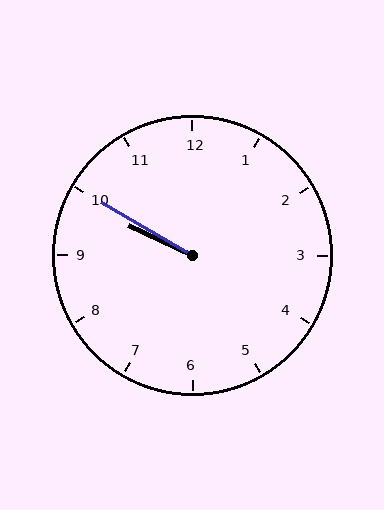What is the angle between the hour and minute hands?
Approximately 5 degrees.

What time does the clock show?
9:50.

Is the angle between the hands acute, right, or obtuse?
It is acute.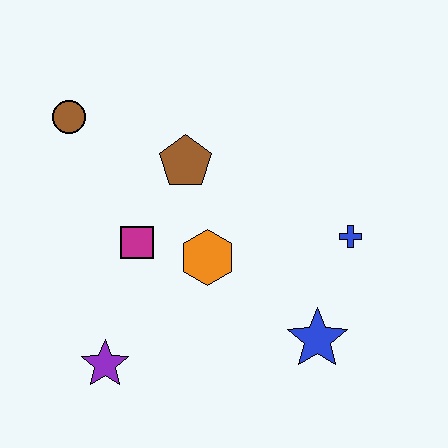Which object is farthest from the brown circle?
The blue star is farthest from the brown circle.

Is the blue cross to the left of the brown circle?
No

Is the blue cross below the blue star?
No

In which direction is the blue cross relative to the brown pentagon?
The blue cross is to the right of the brown pentagon.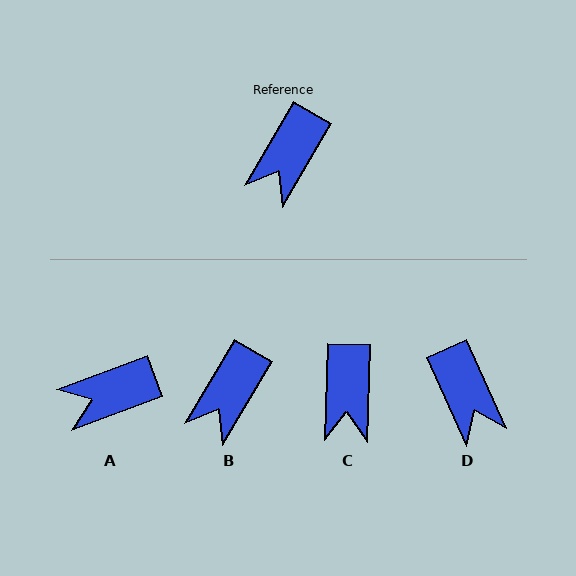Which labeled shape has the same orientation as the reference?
B.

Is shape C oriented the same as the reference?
No, it is off by about 29 degrees.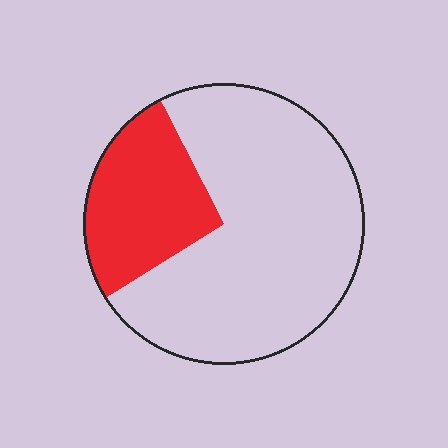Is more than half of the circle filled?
No.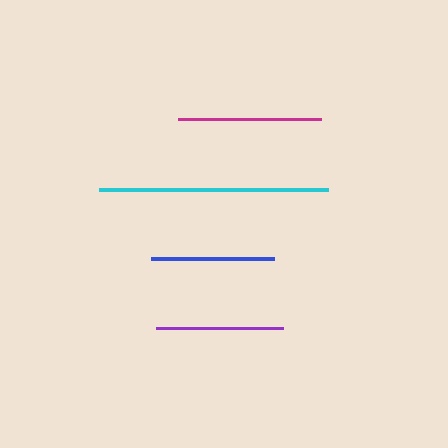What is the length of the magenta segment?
The magenta segment is approximately 142 pixels long.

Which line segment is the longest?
The cyan line is the longest at approximately 229 pixels.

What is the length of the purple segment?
The purple segment is approximately 128 pixels long.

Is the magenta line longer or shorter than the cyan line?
The cyan line is longer than the magenta line.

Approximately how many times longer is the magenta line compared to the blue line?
The magenta line is approximately 1.2 times the length of the blue line.